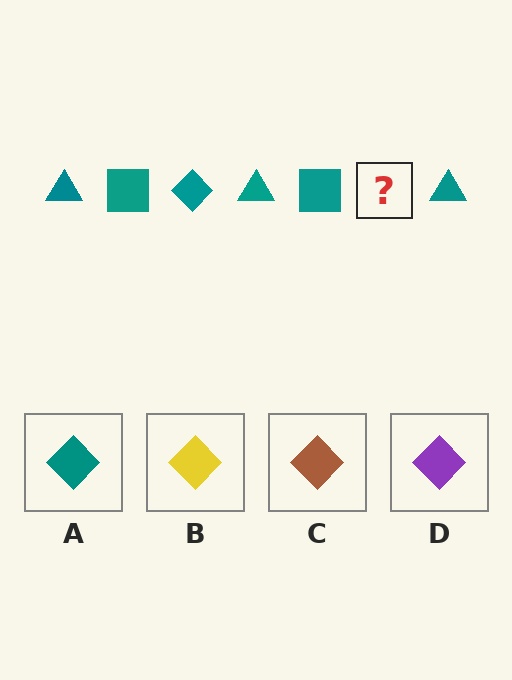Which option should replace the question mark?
Option A.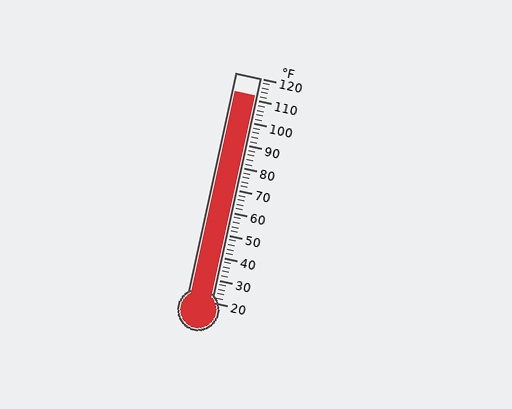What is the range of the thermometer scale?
The thermometer scale ranges from 20°F to 120°F.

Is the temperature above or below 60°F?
The temperature is above 60°F.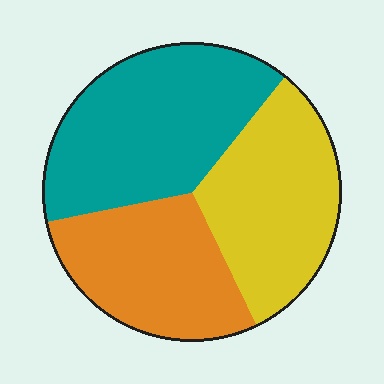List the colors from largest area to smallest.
From largest to smallest: teal, yellow, orange.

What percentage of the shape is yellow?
Yellow covers around 30% of the shape.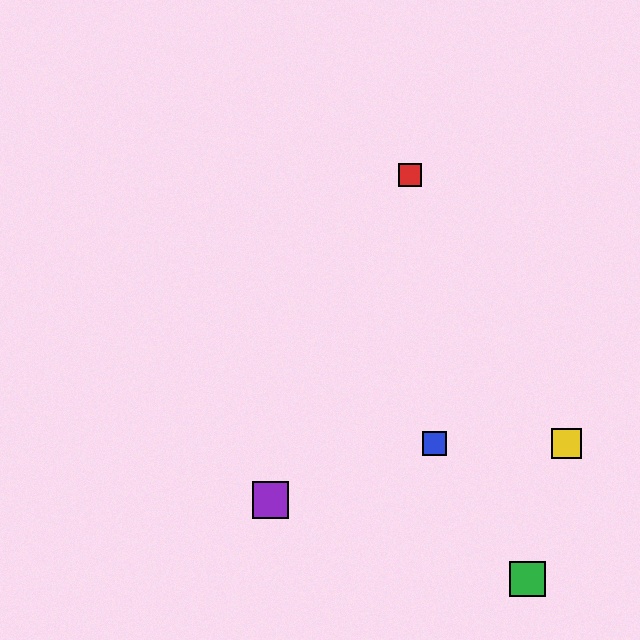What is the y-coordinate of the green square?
The green square is at y≈579.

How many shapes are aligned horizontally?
2 shapes (the blue square, the yellow square) are aligned horizontally.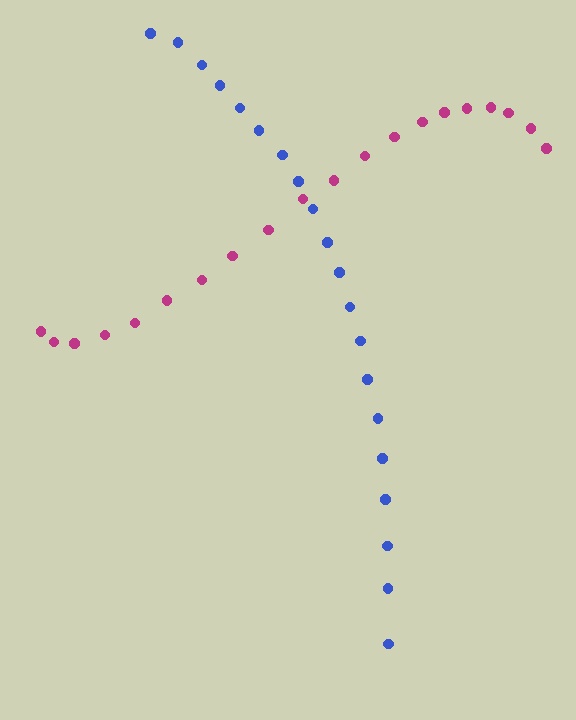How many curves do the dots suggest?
There are 2 distinct paths.